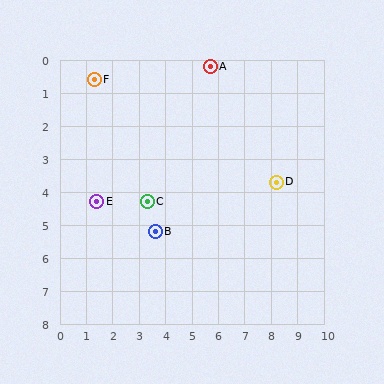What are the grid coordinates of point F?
Point F is at approximately (1.3, 0.6).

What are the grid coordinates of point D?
Point D is at approximately (8.2, 3.7).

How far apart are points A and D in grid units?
Points A and D are about 4.3 grid units apart.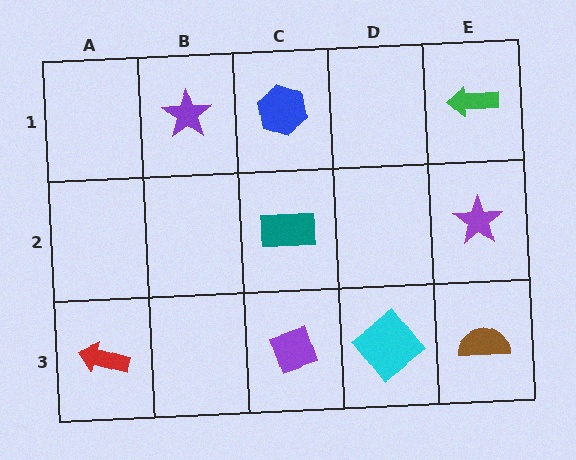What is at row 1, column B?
A purple star.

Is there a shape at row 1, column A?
No, that cell is empty.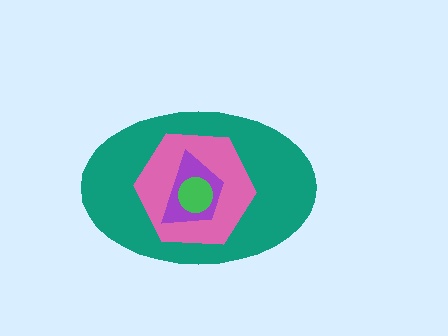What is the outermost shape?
The teal ellipse.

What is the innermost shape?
The green circle.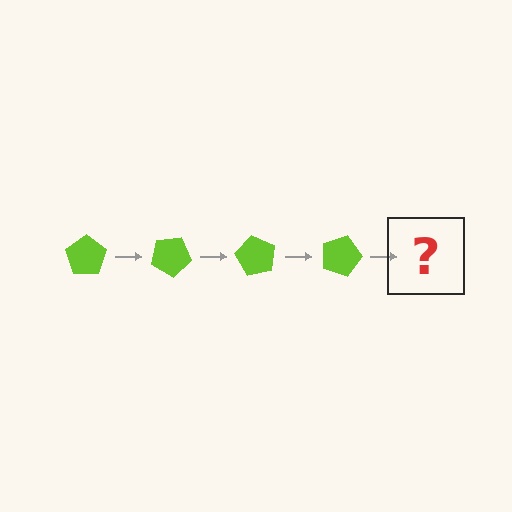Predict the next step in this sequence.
The next step is a lime pentagon rotated 120 degrees.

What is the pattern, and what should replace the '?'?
The pattern is that the pentagon rotates 30 degrees each step. The '?' should be a lime pentagon rotated 120 degrees.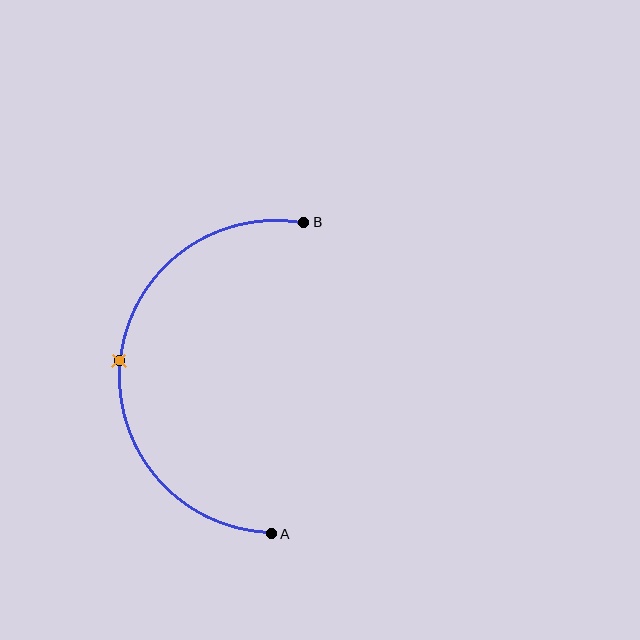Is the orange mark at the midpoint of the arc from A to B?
Yes. The orange mark lies on the arc at equal arc-length from both A and B — it is the arc midpoint.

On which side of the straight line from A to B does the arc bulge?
The arc bulges to the left of the straight line connecting A and B.